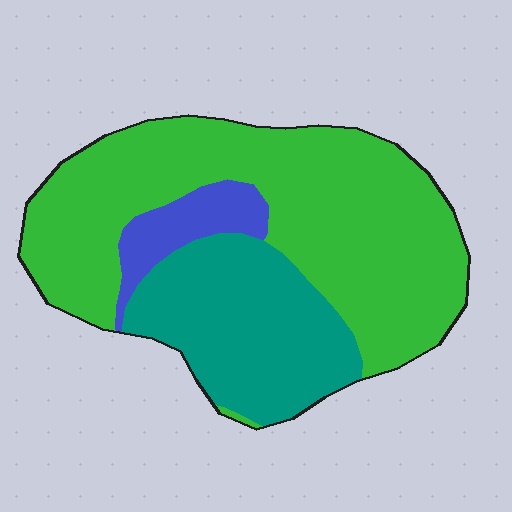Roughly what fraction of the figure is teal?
Teal takes up between a quarter and a half of the figure.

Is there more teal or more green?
Green.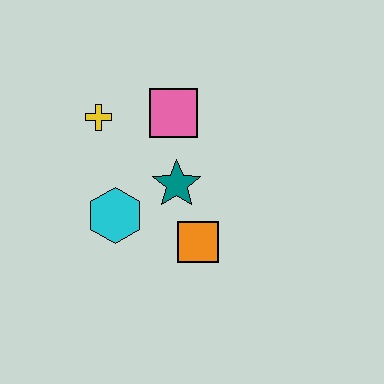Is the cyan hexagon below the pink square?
Yes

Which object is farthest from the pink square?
The orange square is farthest from the pink square.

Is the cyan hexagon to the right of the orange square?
No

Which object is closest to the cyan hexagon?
The teal star is closest to the cyan hexagon.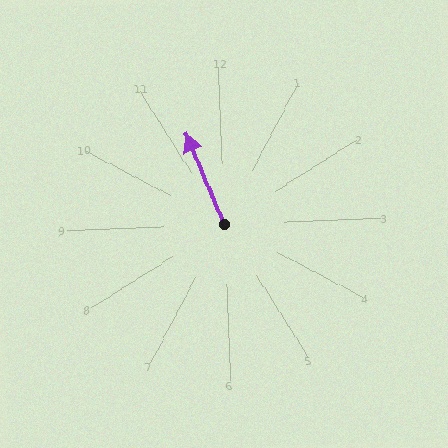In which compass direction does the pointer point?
North.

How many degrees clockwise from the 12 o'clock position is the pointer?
Approximately 339 degrees.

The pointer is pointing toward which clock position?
Roughly 11 o'clock.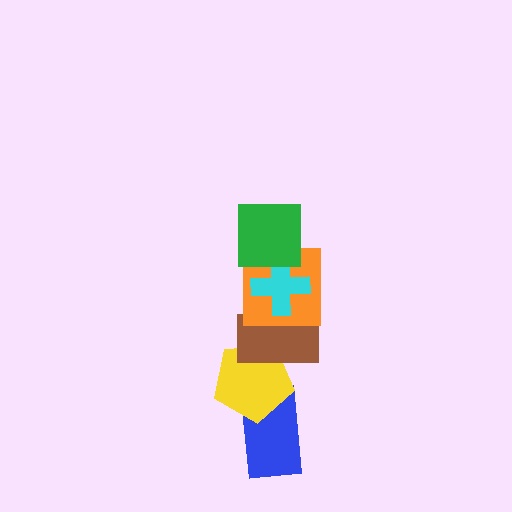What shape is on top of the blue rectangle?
The yellow pentagon is on top of the blue rectangle.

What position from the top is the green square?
The green square is 1st from the top.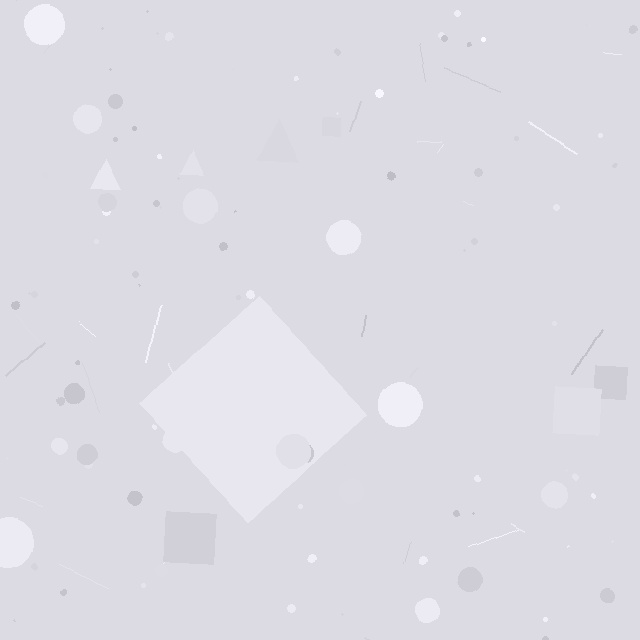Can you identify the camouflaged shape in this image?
The camouflaged shape is a diamond.